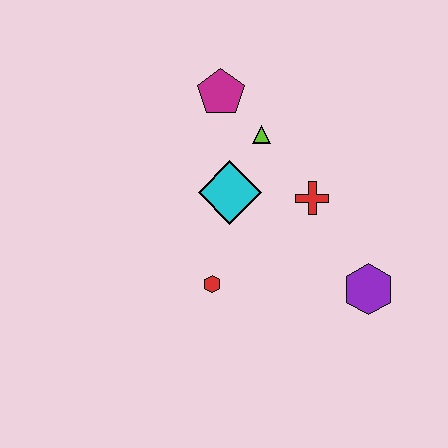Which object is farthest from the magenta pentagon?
The purple hexagon is farthest from the magenta pentagon.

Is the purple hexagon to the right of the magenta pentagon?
Yes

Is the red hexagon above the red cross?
No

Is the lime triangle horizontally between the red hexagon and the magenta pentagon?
No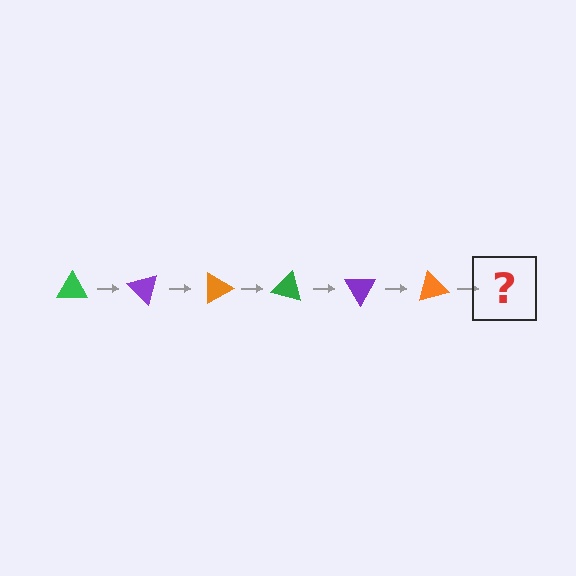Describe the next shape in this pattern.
It should be a green triangle, rotated 270 degrees from the start.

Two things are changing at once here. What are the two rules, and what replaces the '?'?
The two rules are that it rotates 45 degrees each step and the color cycles through green, purple, and orange. The '?' should be a green triangle, rotated 270 degrees from the start.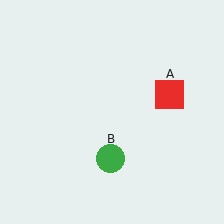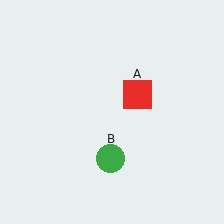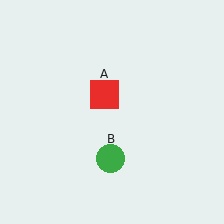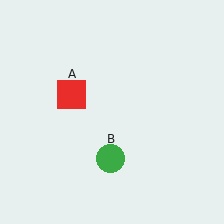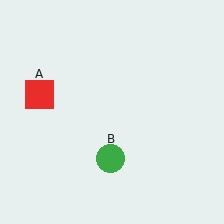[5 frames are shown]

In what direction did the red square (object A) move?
The red square (object A) moved left.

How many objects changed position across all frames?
1 object changed position: red square (object A).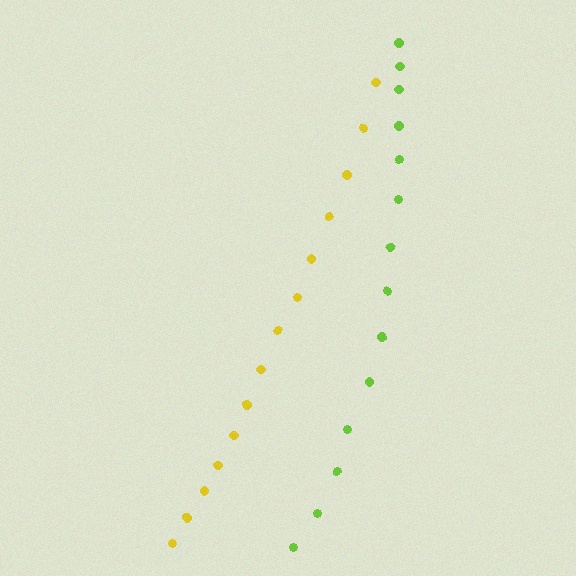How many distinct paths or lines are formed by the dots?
There are 2 distinct paths.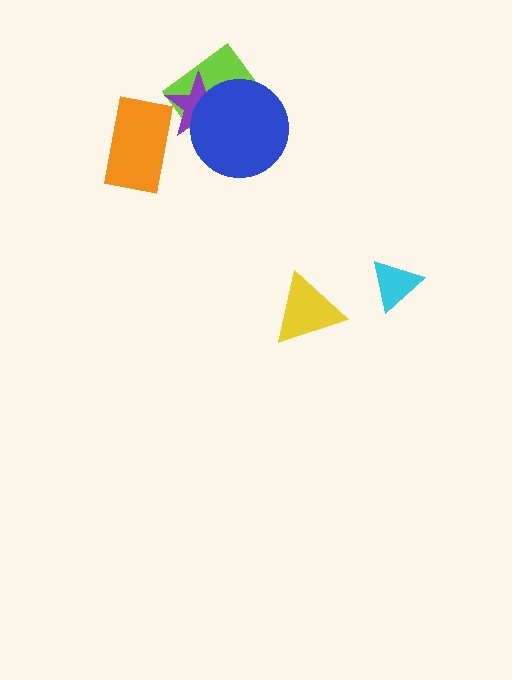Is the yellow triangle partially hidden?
No, no other shape covers it.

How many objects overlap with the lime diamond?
2 objects overlap with the lime diamond.